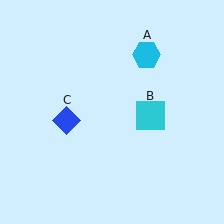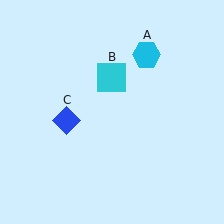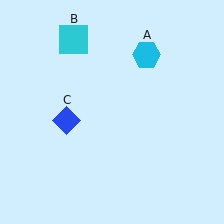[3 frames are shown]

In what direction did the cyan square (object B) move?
The cyan square (object B) moved up and to the left.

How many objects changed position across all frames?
1 object changed position: cyan square (object B).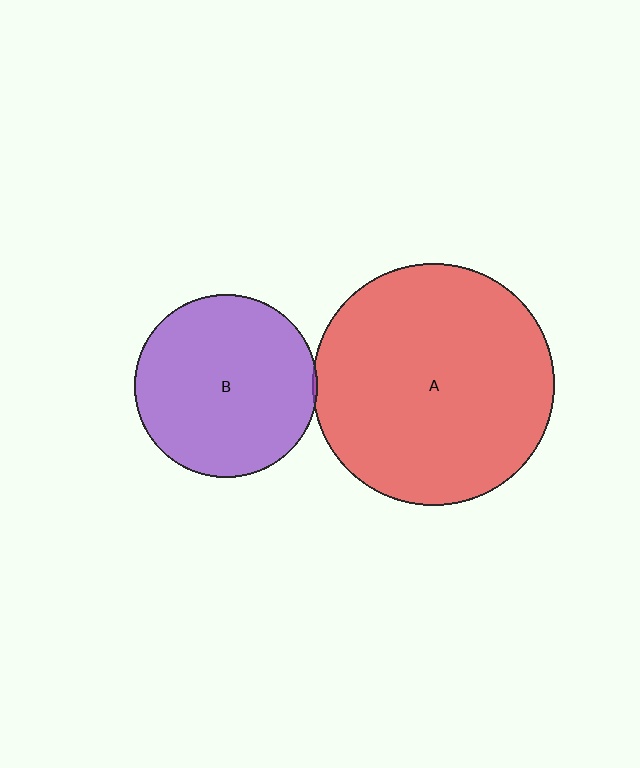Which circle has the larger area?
Circle A (red).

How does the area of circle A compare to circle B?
Approximately 1.7 times.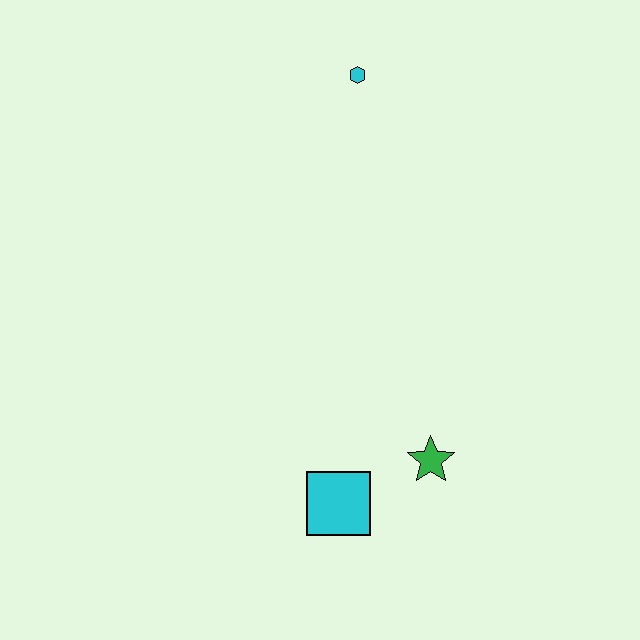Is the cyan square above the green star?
No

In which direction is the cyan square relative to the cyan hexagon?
The cyan square is below the cyan hexagon.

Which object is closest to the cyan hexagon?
The green star is closest to the cyan hexagon.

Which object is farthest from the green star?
The cyan hexagon is farthest from the green star.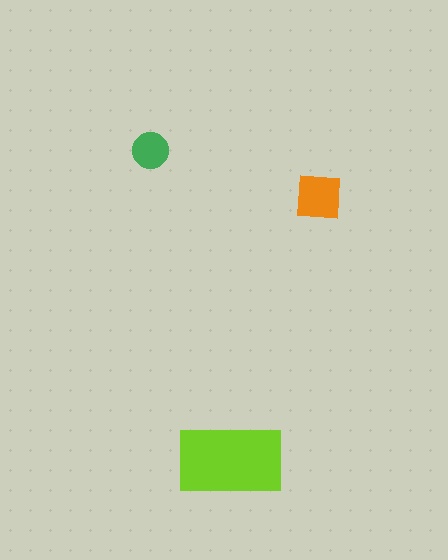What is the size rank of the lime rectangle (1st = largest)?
1st.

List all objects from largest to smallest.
The lime rectangle, the orange square, the green circle.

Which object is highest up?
The green circle is topmost.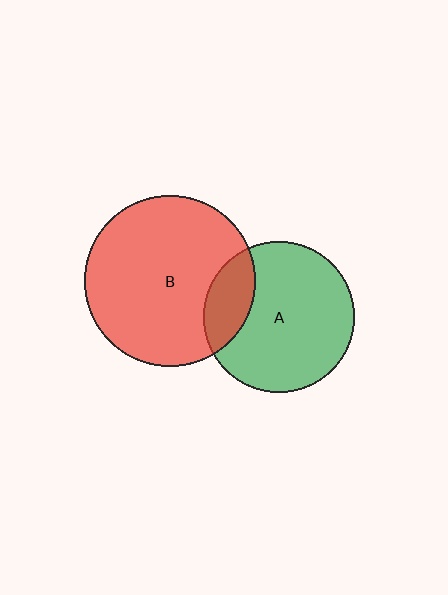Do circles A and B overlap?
Yes.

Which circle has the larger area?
Circle B (red).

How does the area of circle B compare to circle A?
Approximately 1.3 times.